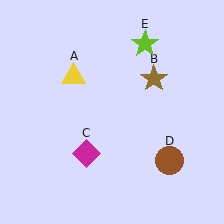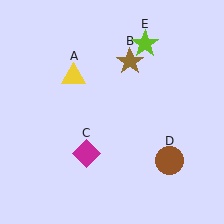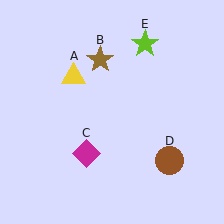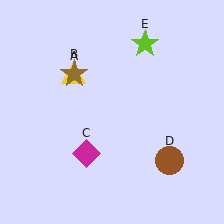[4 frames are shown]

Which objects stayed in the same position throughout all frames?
Yellow triangle (object A) and magenta diamond (object C) and brown circle (object D) and lime star (object E) remained stationary.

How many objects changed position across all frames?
1 object changed position: brown star (object B).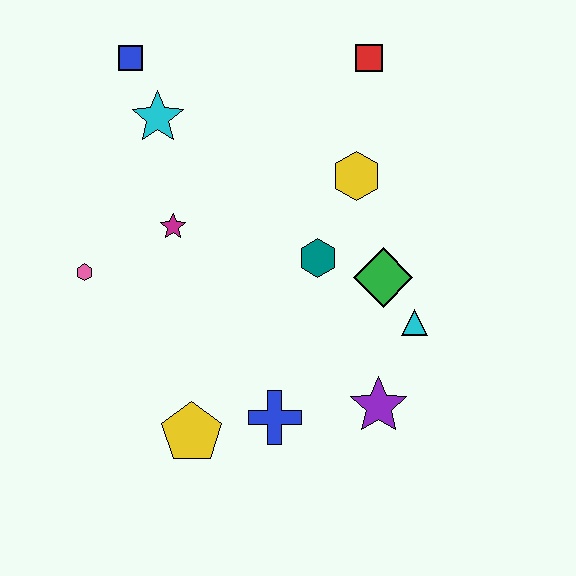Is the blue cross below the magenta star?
Yes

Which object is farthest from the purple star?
The blue square is farthest from the purple star.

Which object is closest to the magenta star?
The pink hexagon is closest to the magenta star.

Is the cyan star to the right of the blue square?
Yes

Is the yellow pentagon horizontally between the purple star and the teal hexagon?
No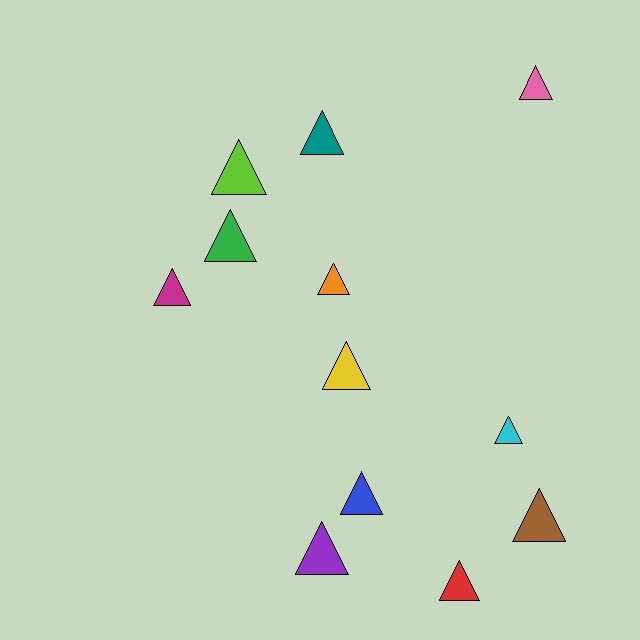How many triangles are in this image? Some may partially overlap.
There are 12 triangles.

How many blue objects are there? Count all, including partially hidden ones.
There is 1 blue object.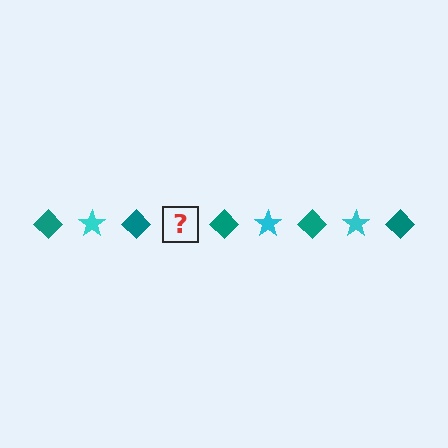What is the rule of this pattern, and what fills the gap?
The rule is that the pattern alternates between teal diamond and cyan star. The gap should be filled with a cyan star.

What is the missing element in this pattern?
The missing element is a cyan star.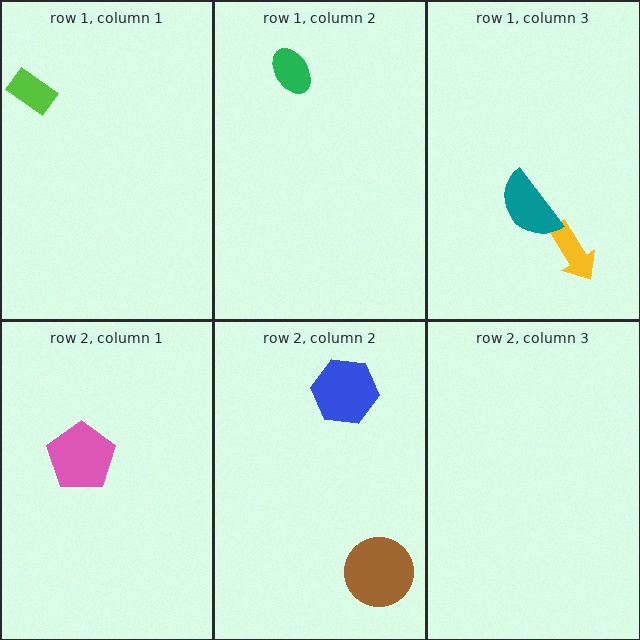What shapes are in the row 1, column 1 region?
The lime rectangle.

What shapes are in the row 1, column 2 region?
The green ellipse.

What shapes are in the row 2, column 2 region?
The blue hexagon, the brown circle.